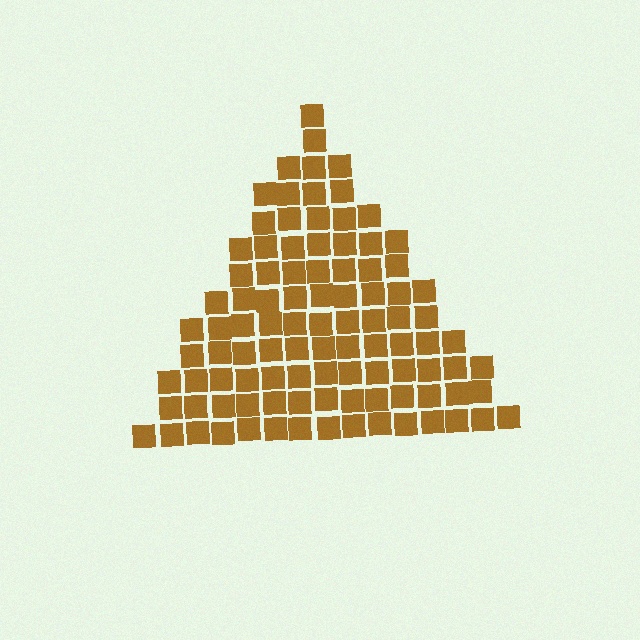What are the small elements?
The small elements are squares.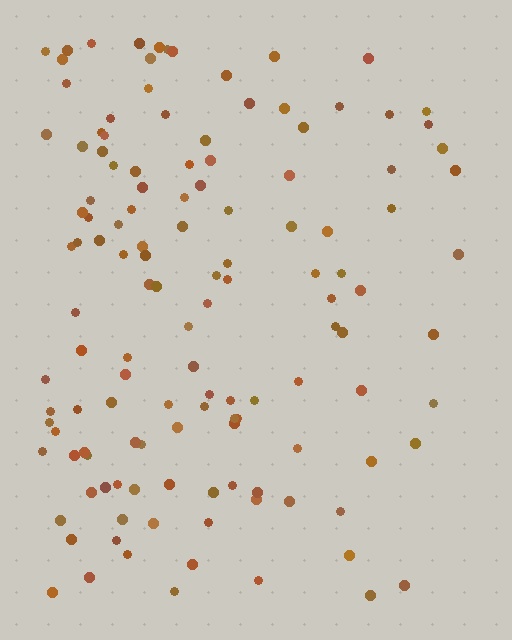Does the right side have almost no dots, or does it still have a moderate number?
Still a moderate number, just noticeably fewer than the left.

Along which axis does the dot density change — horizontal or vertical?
Horizontal.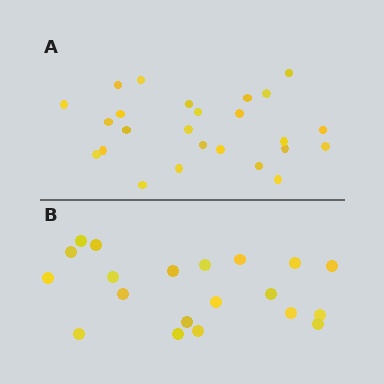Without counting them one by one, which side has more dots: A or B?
Region A (the top region) has more dots.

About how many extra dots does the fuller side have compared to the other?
Region A has about 5 more dots than region B.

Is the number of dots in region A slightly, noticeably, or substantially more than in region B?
Region A has noticeably more, but not dramatically so. The ratio is roughly 1.2 to 1.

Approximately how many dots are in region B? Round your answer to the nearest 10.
About 20 dots.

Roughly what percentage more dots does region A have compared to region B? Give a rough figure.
About 25% more.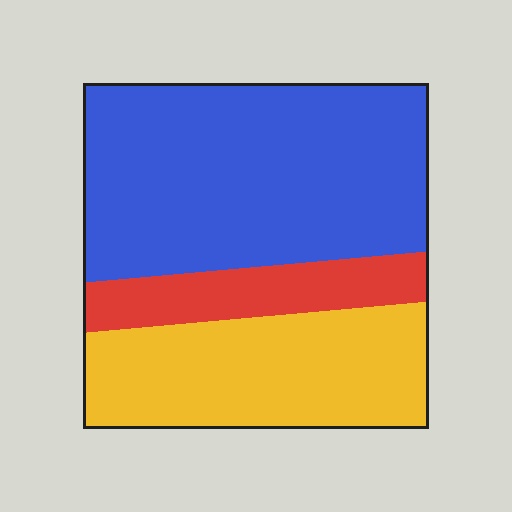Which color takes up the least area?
Red, at roughly 15%.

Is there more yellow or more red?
Yellow.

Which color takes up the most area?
Blue, at roughly 55%.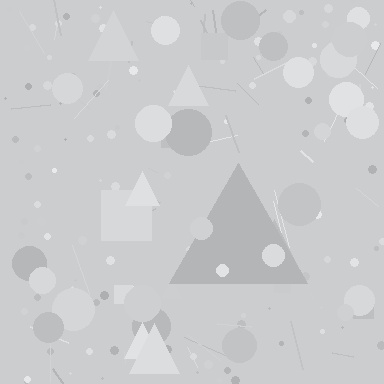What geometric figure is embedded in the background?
A triangle is embedded in the background.